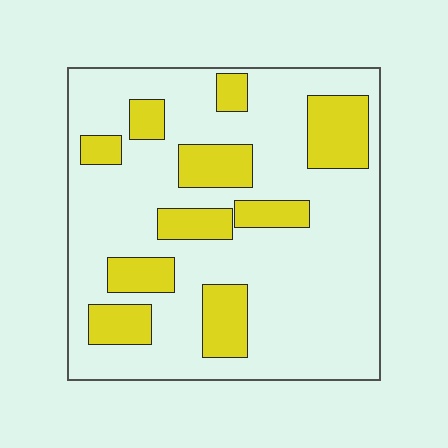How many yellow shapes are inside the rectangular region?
10.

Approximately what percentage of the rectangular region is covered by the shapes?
Approximately 25%.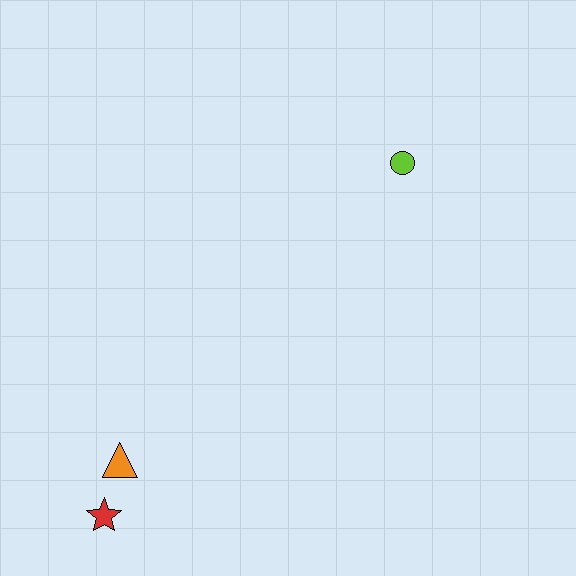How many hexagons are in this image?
There are no hexagons.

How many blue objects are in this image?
There are no blue objects.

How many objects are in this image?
There are 3 objects.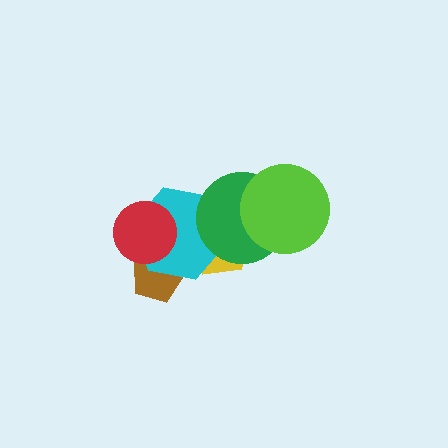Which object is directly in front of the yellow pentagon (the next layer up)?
The cyan hexagon is directly in front of the yellow pentagon.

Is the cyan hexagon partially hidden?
Yes, it is partially covered by another shape.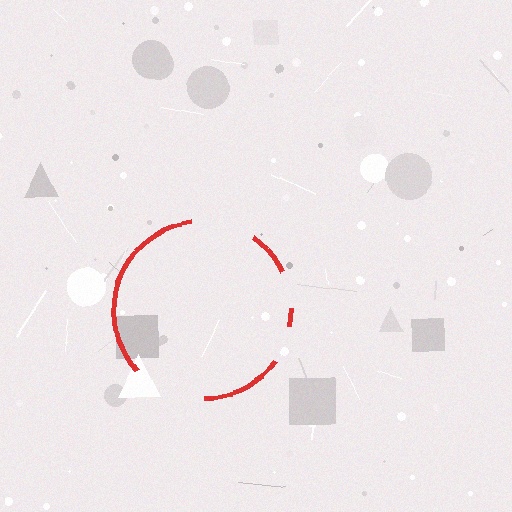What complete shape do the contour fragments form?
The contour fragments form a circle.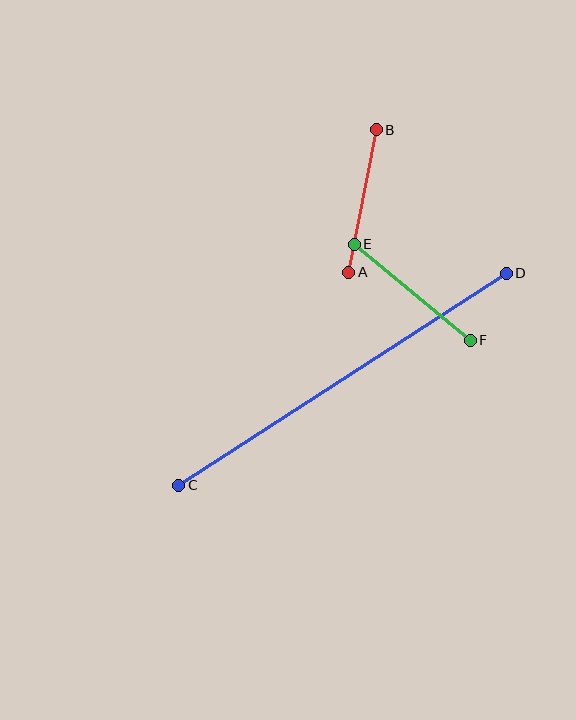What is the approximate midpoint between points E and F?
The midpoint is at approximately (412, 292) pixels.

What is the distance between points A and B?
The distance is approximately 145 pixels.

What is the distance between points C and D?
The distance is approximately 390 pixels.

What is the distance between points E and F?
The distance is approximately 150 pixels.